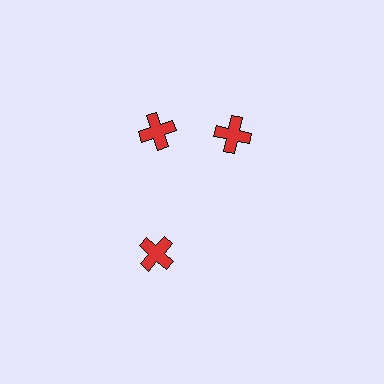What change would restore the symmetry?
The symmetry would be restored by rotating it back into even spacing with its neighbors so that all 3 crosses sit at equal angles and equal distance from the center.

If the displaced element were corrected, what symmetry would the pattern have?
It would have 3-fold rotational symmetry — the pattern would map onto itself every 120 degrees.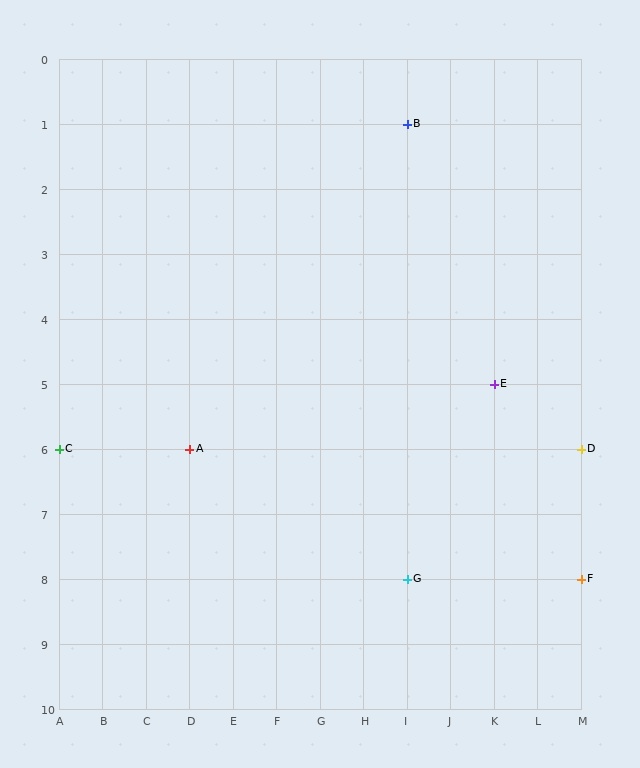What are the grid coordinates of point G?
Point G is at grid coordinates (I, 8).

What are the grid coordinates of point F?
Point F is at grid coordinates (M, 8).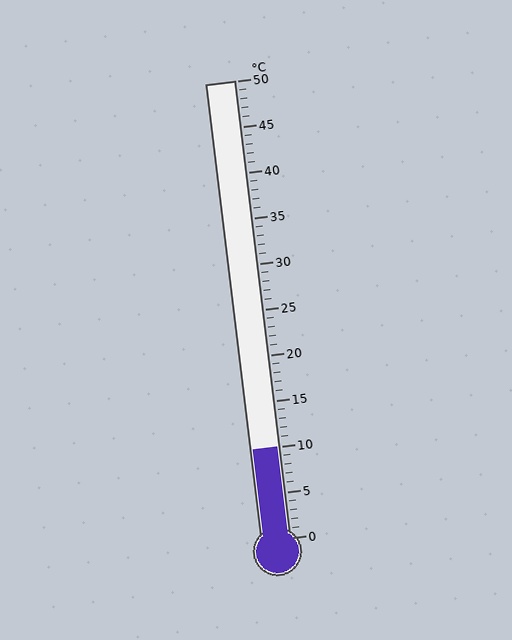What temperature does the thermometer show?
The thermometer shows approximately 10°C.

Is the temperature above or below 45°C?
The temperature is below 45°C.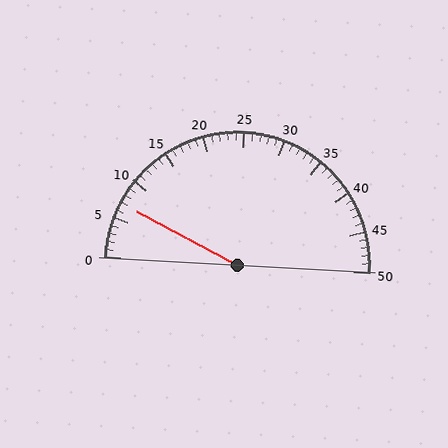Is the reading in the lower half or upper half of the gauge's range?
The reading is in the lower half of the range (0 to 50).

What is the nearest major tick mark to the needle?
The nearest major tick mark is 5.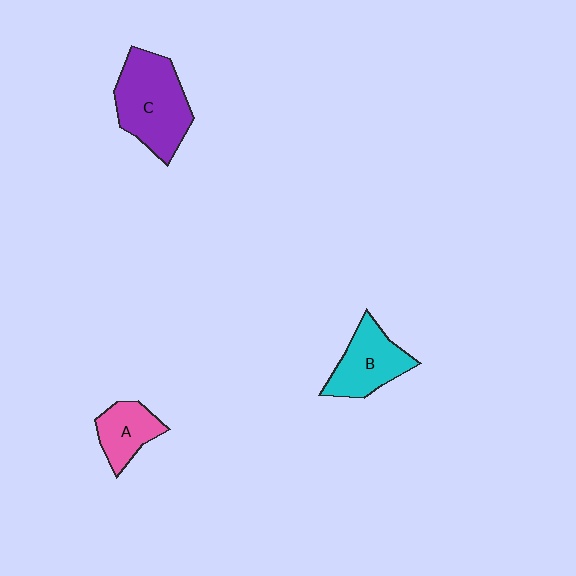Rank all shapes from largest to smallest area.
From largest to smallest: C (purple), B (cyan), A (pink).